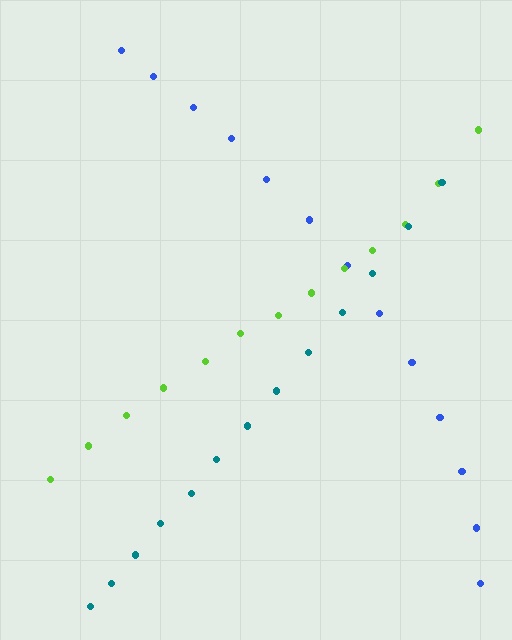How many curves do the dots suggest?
There are 3 distinct paths.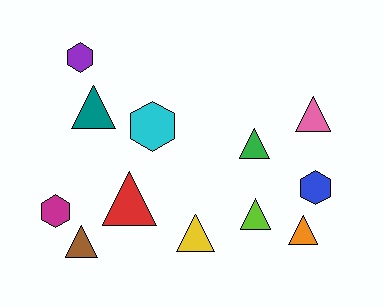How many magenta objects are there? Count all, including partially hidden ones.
There is 1 magenta object.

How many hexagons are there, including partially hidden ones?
There are 4 hexagons.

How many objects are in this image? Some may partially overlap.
There are 12 objects.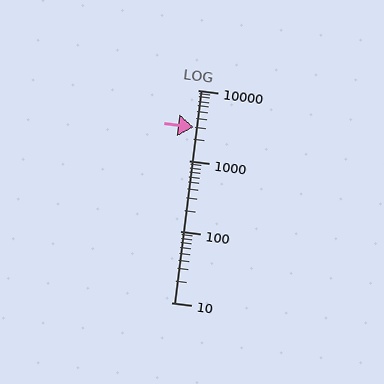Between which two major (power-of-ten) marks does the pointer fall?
The pointer is between 1000 and 10000.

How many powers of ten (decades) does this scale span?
The scale spans 3 decades, from 10 to 10000.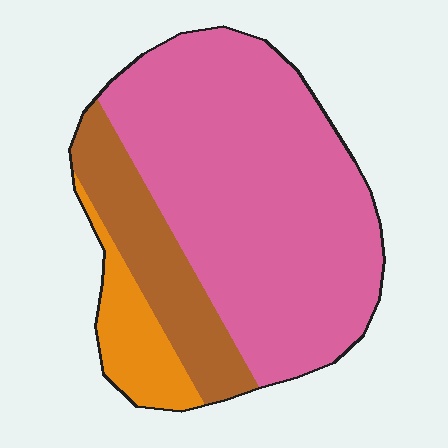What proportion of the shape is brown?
Brown takes up about one fifth (1/5) of the shape.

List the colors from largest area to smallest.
From largest to smallest: pink, brown, orange.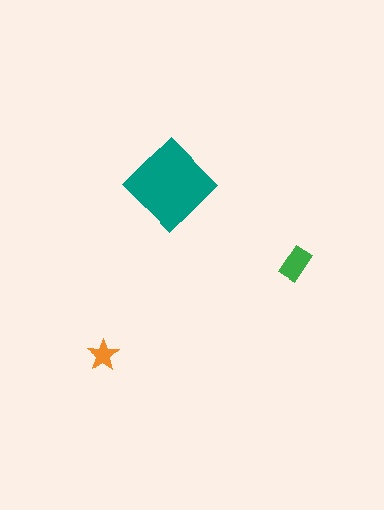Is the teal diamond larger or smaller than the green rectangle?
Larger.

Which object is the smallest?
The orange star.